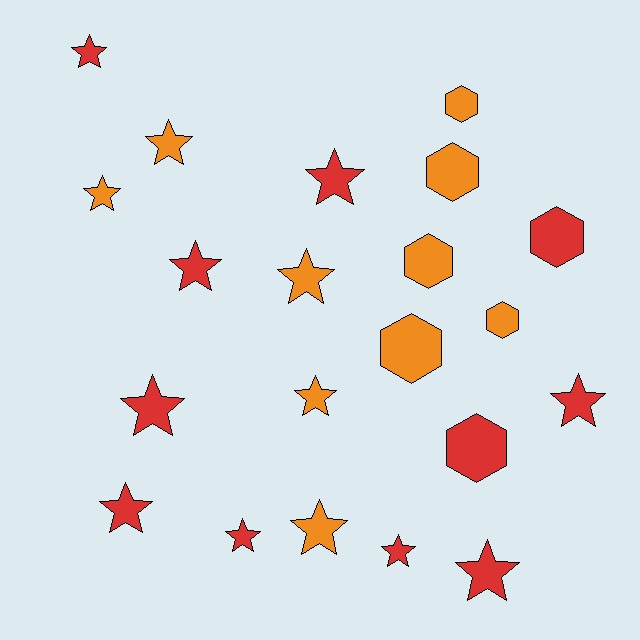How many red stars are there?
There are 9 red stars.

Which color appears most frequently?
Red, with 11 objects.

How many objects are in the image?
There are 21 objects.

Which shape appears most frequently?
Star, with 14 objects.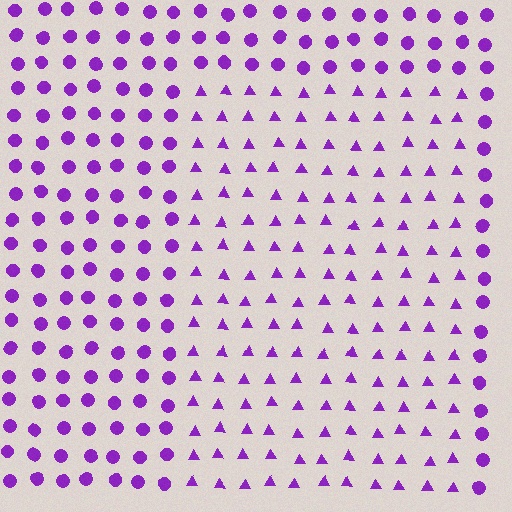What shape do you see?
I see a rectangle.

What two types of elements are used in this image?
The image uses triangles inside the rectangle region and circles outside it.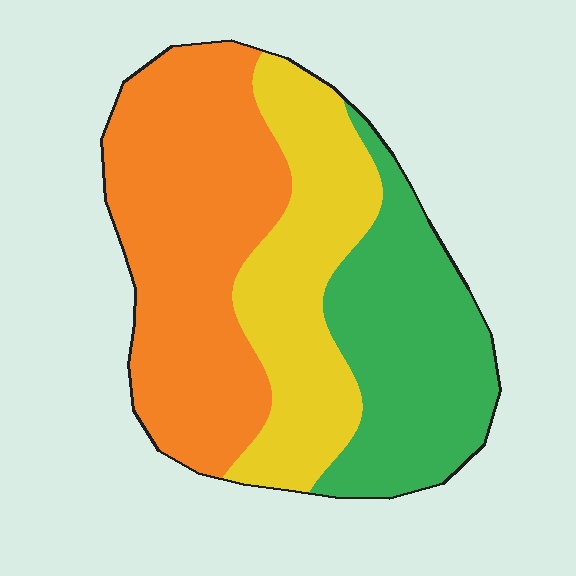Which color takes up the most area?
Orange, at roughly 40%.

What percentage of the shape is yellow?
Yellow takes up about one quarter (1/4) of the shape.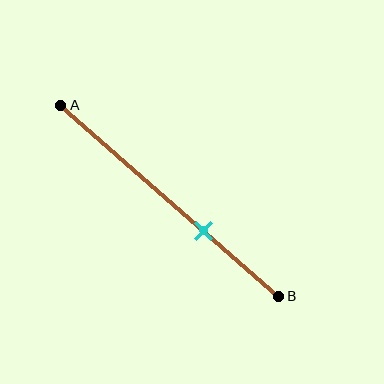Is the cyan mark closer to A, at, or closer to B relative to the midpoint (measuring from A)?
The cyan mark is closer to point B than the midpoint of segment AB.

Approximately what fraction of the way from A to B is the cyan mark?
The cyan mark is approximately 65% of the way from A to B.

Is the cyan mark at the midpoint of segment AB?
No, the mark is at about 65% from A, not at the 50% midpoint.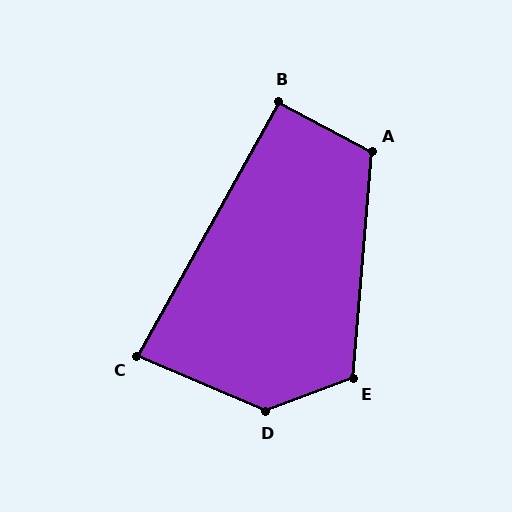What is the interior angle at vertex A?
Approximately 113 degrees (obtuse).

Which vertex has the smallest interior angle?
C, at approximately 84 degrees.